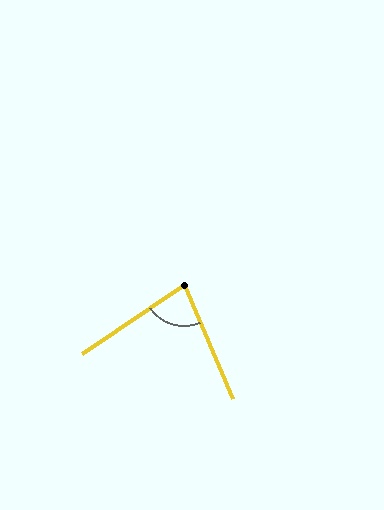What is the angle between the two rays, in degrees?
Approximately 79 degrees.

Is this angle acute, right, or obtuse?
It is acute.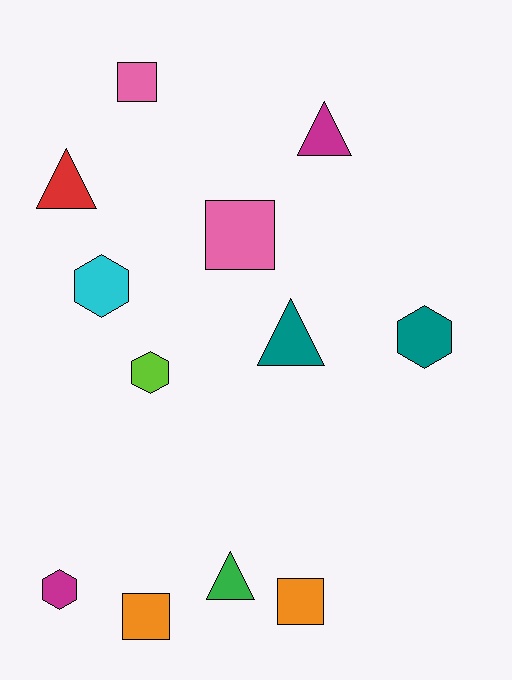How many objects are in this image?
There are 12 objects.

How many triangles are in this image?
There are 4 triangles.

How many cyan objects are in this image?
There is 1 cyan object.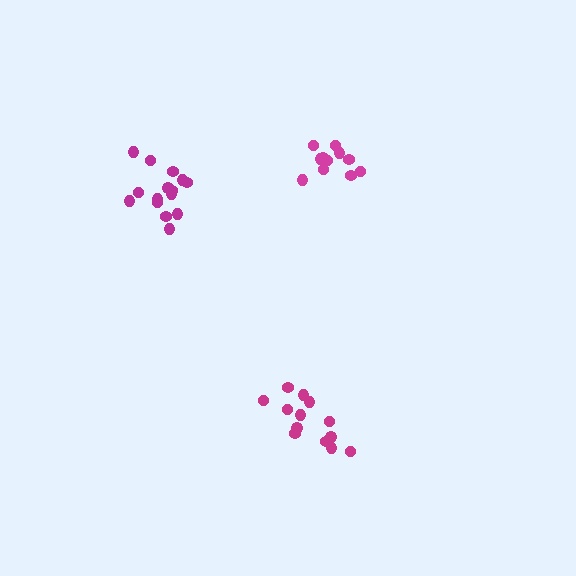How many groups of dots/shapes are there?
There are 3 groups.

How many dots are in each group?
Group 1: 13 dots, Group 2: 15 dots, Group 3: 11 dots (39 total).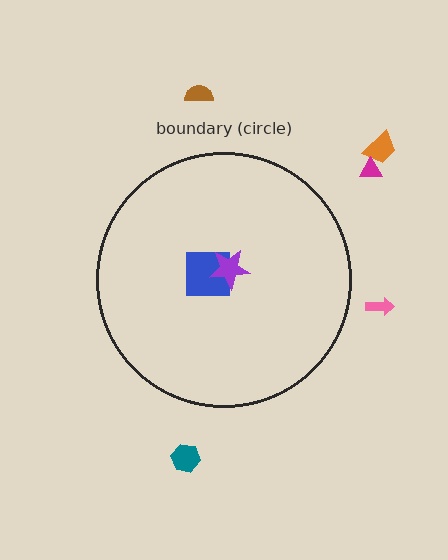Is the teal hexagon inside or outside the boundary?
Outside.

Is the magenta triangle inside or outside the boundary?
Outside.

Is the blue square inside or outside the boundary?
Inside.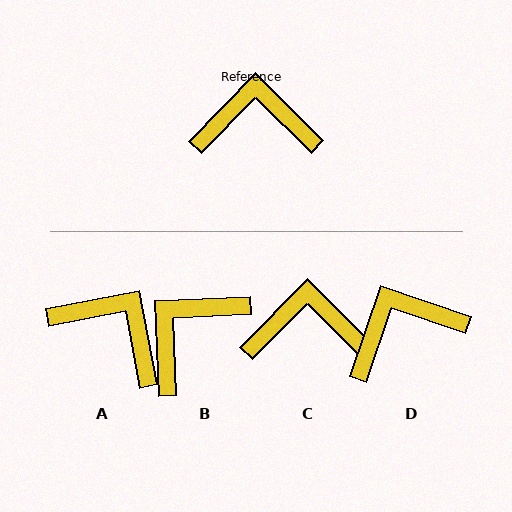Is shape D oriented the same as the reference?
No, it is off by about 26 degrees.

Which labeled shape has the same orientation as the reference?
C.